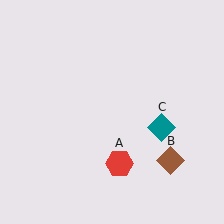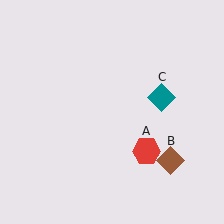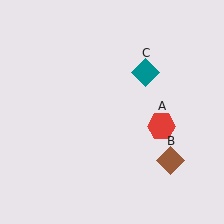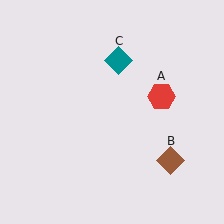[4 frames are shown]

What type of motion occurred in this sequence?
The red hexagon (object A), teal diamond (object C) rotated counterclockwise around the center of the scene.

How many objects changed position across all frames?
2 objects changed position: red hexagon (object A), teal diamond (object C).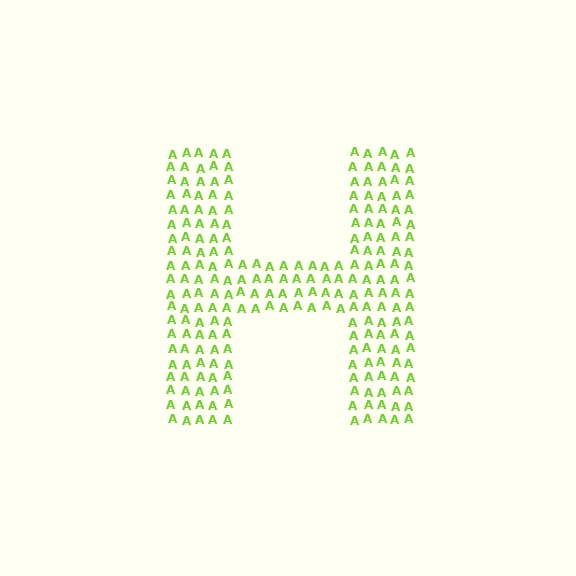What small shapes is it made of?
It is made of small letter A's.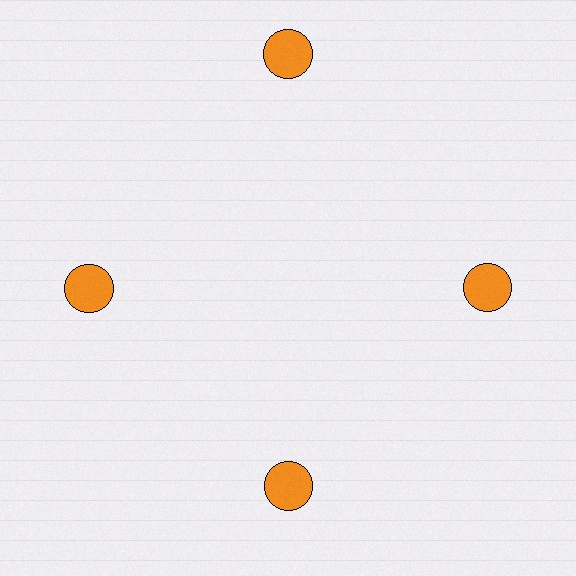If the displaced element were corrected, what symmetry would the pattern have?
It would have 4-fold rotational symmetry — the pattern would map onto itself every 90 degrees.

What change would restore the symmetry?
The symmetry would be restored by moving it inward, back onto the ring so that all 4 circles sit at equal angles and equal distance from the center.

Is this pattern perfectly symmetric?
No. The 4 orange circles are arranged in a ring, but one element near the 12 o'clock position is pushed outward from the center, breaking the 4-fold rotational symmetry.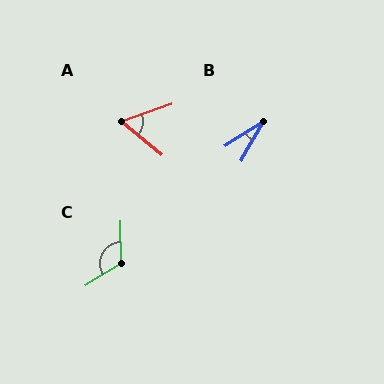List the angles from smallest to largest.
B (28°), A (59°), C (121°).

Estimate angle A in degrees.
Approximately 59 degrees.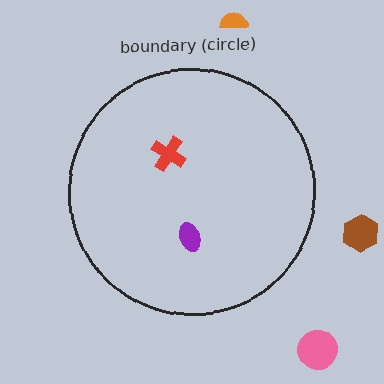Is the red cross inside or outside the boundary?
Inside.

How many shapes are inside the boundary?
2 inside, 3 outside.